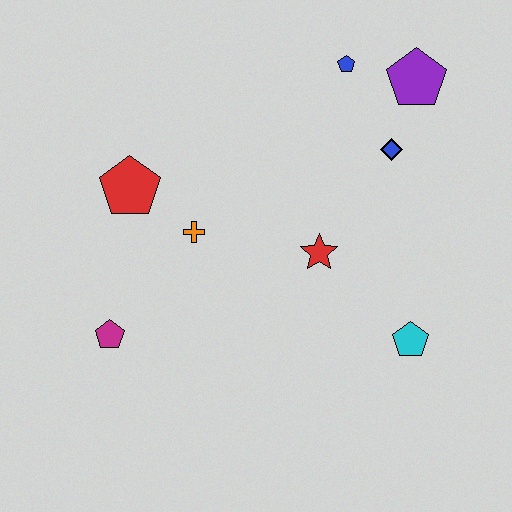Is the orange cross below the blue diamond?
Yes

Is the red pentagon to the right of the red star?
No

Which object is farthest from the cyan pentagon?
The red pentagon is farthest from the cyan pentagon.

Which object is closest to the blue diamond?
The purple pentagon is closest to the blue diamond.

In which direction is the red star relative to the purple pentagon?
The red star is below the purple pentagon.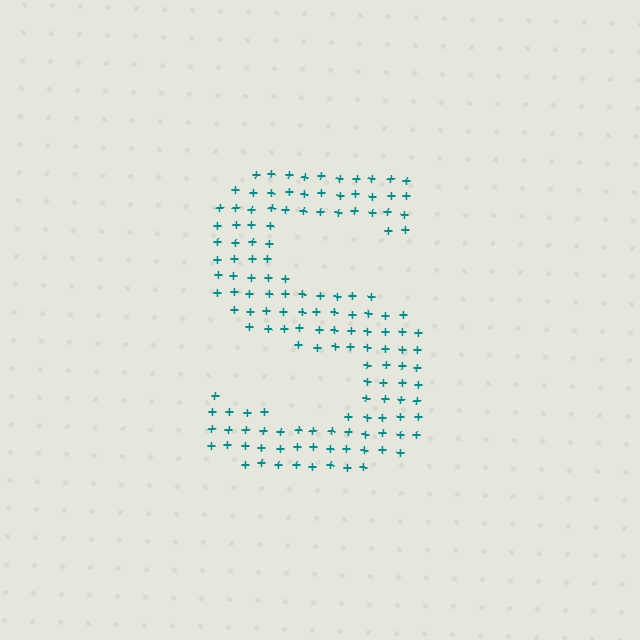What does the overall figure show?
The overall figure shows the letter S.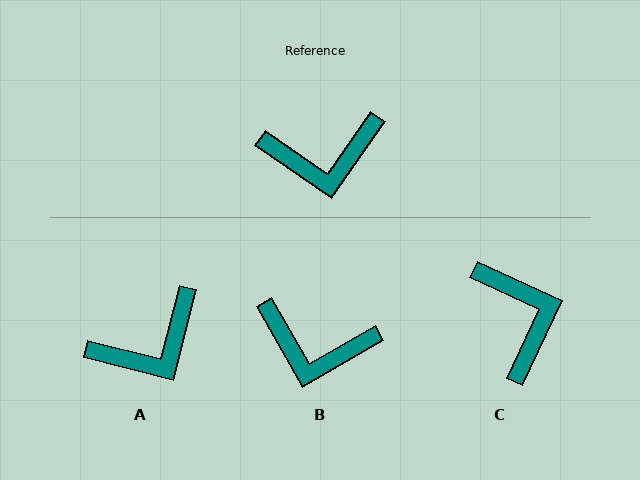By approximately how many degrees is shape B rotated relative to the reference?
Approximately 25 degrees clockwise.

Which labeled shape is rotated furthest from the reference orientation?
C, about 100 degrees away.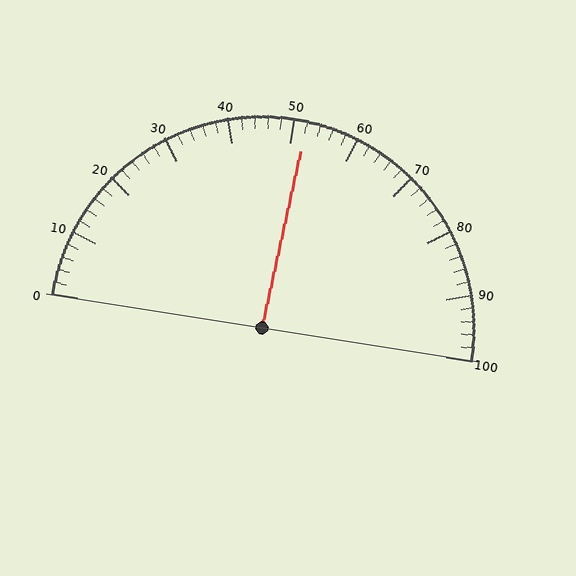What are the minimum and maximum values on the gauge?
The gauge ranges from 0 to 100.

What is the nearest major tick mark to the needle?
The nearest major tick mark is 50.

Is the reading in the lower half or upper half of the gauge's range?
The reading is in the upper half of the range (0 to 100).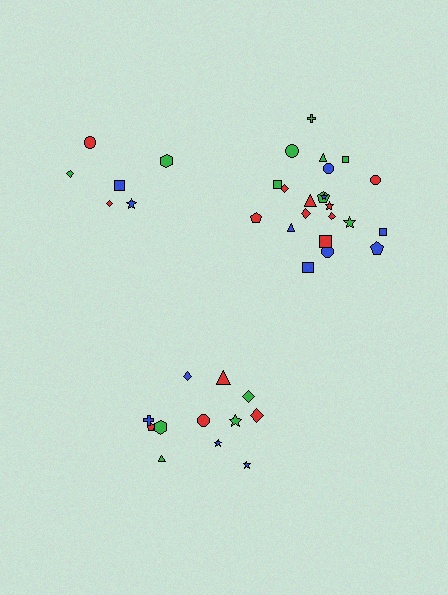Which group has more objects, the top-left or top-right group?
The top-right group.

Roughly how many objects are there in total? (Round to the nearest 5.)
Roughly 40 objects in total.